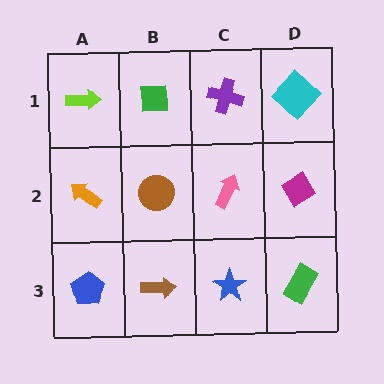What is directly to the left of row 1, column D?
A purple cross.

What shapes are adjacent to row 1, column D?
A magenta diamond (row 2, column D), a purple cross (row 1, column C).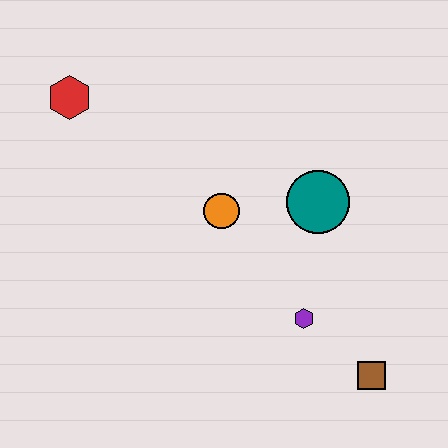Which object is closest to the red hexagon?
The orange circle is closest to the red hexagon.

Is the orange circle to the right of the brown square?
No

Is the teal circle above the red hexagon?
No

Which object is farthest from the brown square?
The red hexagon is farthest from the brown square.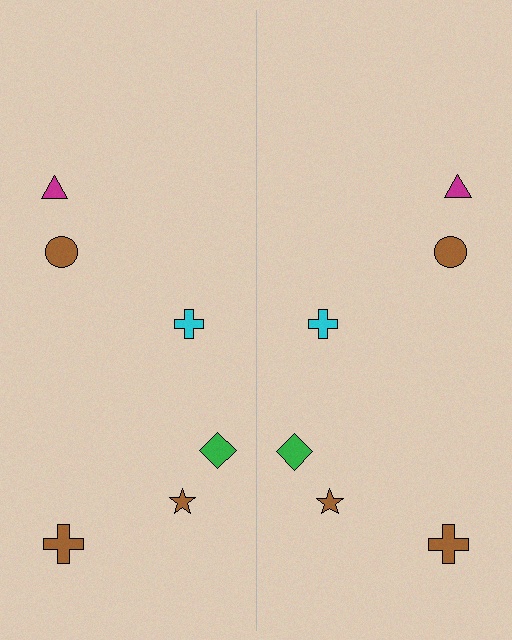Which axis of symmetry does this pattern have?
The pattern has a vertical axis of symmetry running through the center of the image.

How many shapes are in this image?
There are 12 shapes in this image.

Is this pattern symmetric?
Yes, this pattern has bilateral (reflection) symmetry.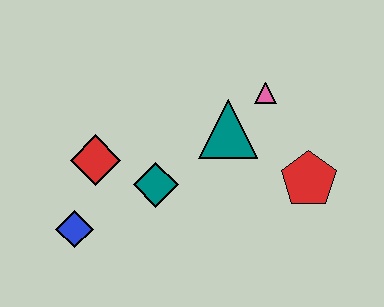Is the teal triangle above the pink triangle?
No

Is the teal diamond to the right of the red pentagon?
No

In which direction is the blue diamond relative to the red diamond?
The blue diamond is below the red diamond.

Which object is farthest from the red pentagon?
The blue diamond is farthest from the red pentagon.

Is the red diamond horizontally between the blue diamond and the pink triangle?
Yes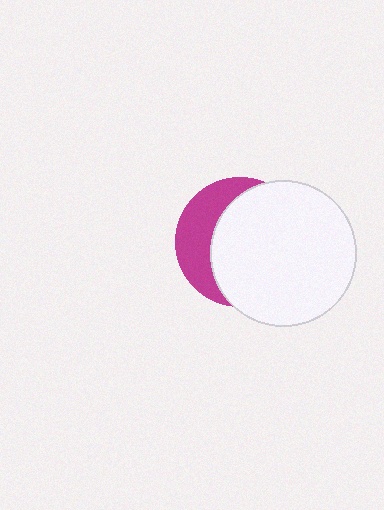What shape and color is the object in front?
The object in front is a white circle.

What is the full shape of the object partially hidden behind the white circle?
The partially hidden object is a magenta circle.